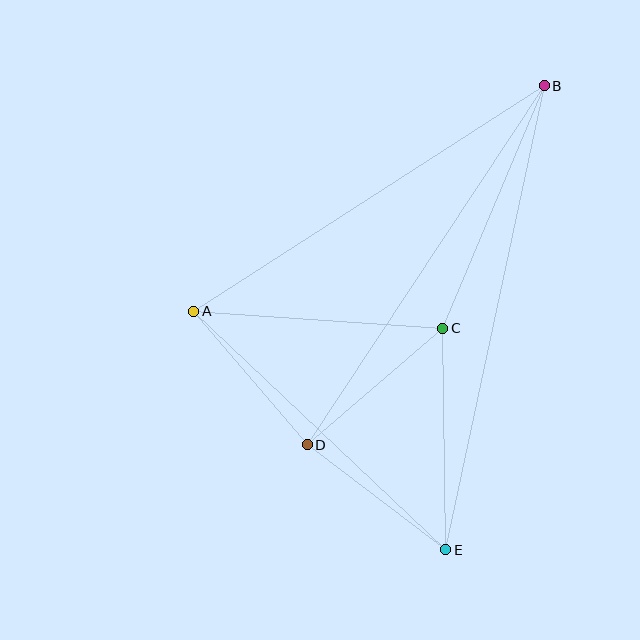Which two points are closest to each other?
Points D and E are closest to each other.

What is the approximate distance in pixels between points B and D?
The distance between B and D is approximately 431 pixels.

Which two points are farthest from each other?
Points B and E are farthest from each other.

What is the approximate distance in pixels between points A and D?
The distance between A and D is approximately 175 pixels.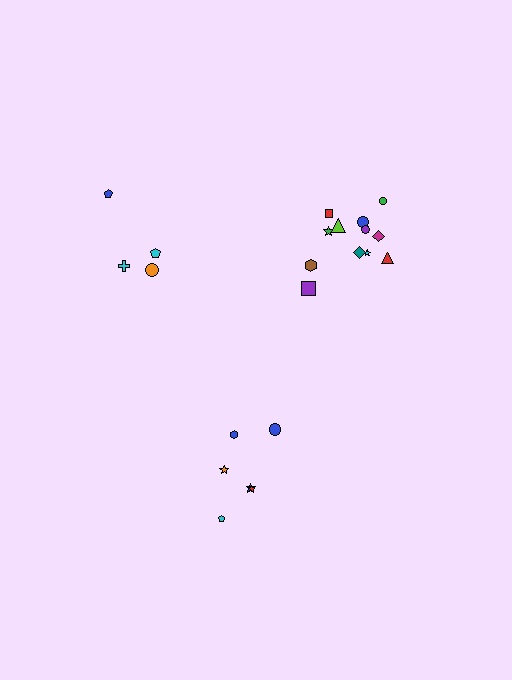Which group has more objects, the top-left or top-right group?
The top-right group.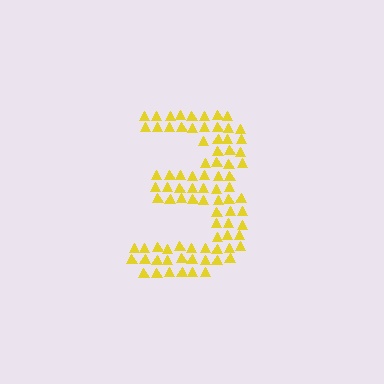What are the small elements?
The small elements are triangles.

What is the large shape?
The large shape is the digit 3.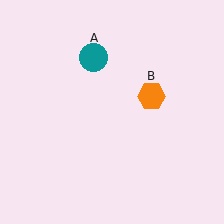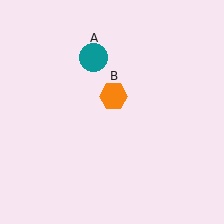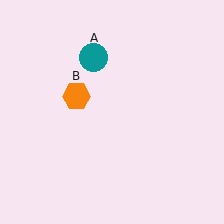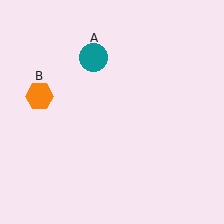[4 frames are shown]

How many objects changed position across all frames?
1 object changed position: orange hexagon (object B).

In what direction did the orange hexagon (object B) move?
The orange hexagon (object B) moved left.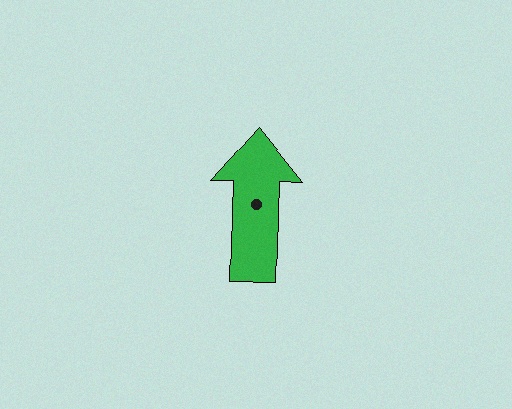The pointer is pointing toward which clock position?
Roughly 12 o'clock.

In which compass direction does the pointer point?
North.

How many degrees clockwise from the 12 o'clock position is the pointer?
Approximately 2 degrees.